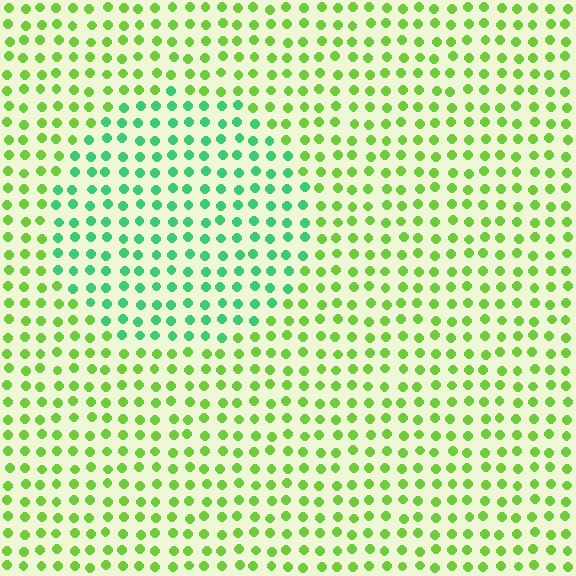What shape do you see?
I see a circle.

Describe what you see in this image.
The image is filled with small lime elements in a uniform arrangement. A circle-shaped region is visible where the elements are tinted to a slightly different hue, forming a subtle color boundary.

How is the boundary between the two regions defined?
The boundary is defined purely by a slight shift in hue (about 43 degrees). Spacing, size, and orientation are identical on both sides.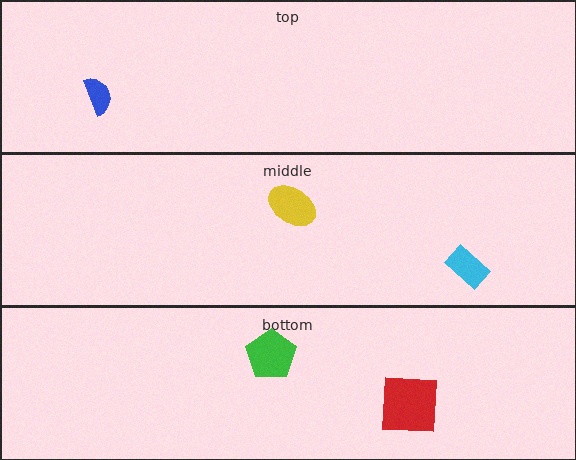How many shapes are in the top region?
1.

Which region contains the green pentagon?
The bottom region.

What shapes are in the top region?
The blue semicircle.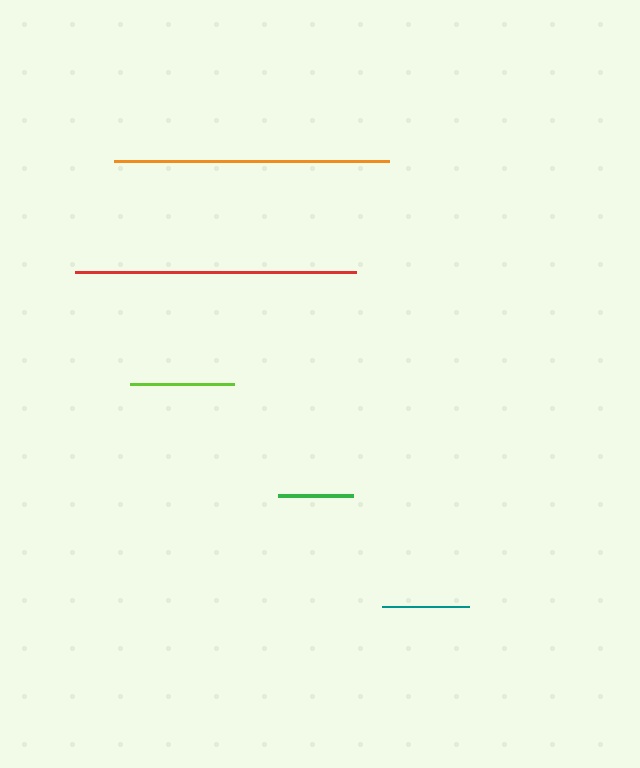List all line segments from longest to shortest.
From longest to shortest: red, orange, lime, teal, green.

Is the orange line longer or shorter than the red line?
The red line is longer than the orange line.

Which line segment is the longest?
The red line is the longest at approximately 281 pixels.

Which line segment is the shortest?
The green line is the shortest at approximately 75 pixels.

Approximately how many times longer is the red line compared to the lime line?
The red line is approximately 2.7 times the length of the lime line.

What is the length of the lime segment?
The lime segment is approximately 105 pixels long.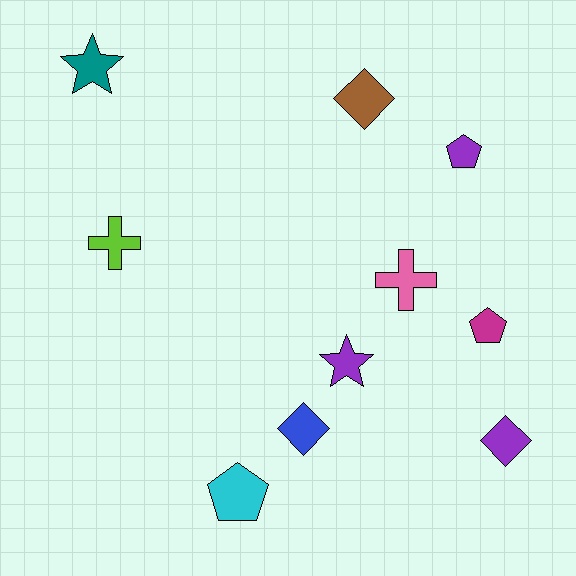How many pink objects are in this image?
There is 1 pink object.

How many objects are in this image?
There are 10 objects.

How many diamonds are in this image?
There are 3 diamonds.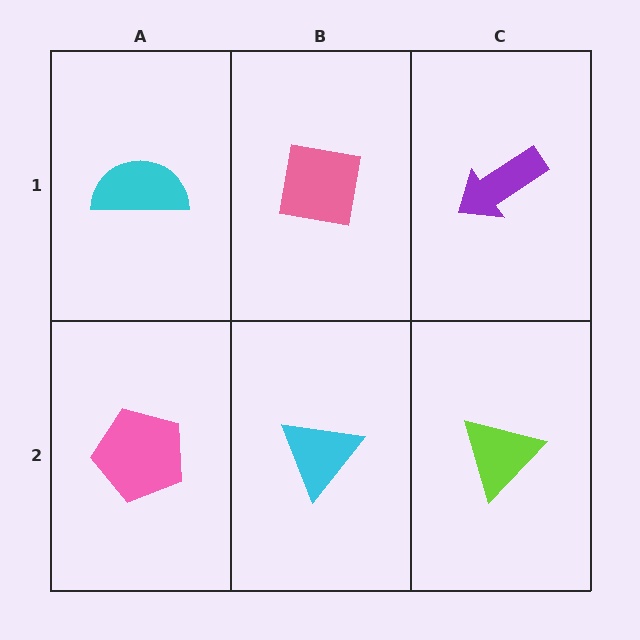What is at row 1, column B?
A pink square.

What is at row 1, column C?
A purple arrow.